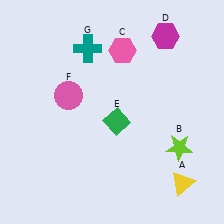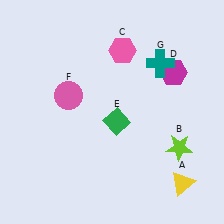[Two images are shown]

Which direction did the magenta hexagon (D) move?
The magenta hexagon (D) moved down.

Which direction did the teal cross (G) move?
The teal cross (G) moved right.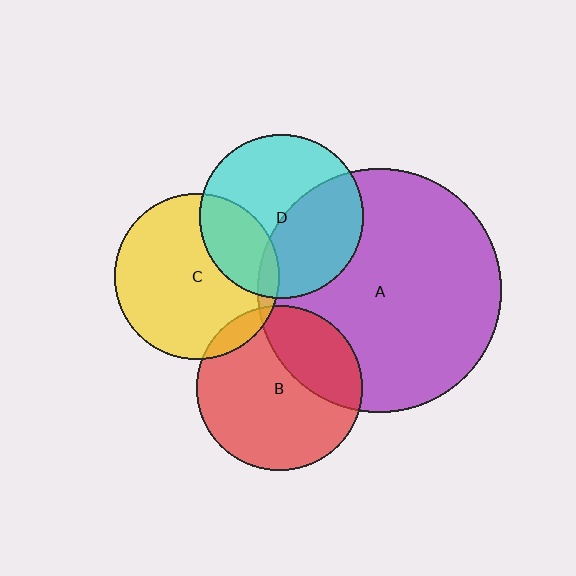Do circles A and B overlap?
Yes.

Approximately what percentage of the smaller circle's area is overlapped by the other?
Approximately 30%.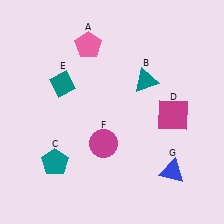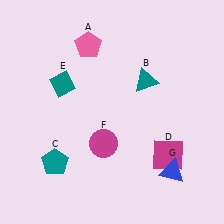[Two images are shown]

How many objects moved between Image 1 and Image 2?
1 object moved between the two images.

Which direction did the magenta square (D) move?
The magenta square (D) moved down.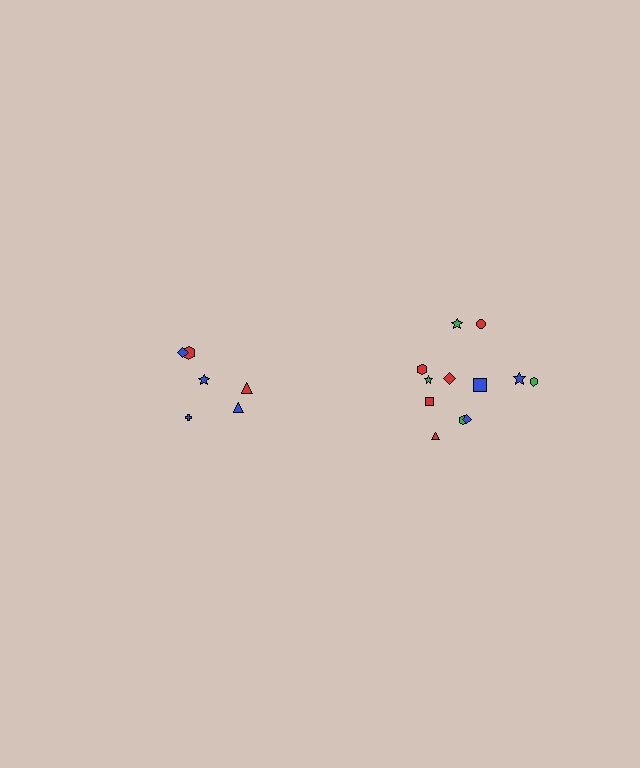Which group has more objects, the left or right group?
The right group.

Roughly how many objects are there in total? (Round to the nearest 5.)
Roughly 20 objects in total.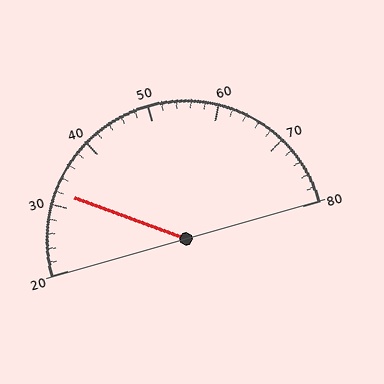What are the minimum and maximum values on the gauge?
The gauge ranges from 20 to 80.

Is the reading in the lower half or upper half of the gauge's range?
The reading is in the lower half of the range (20 to 80).